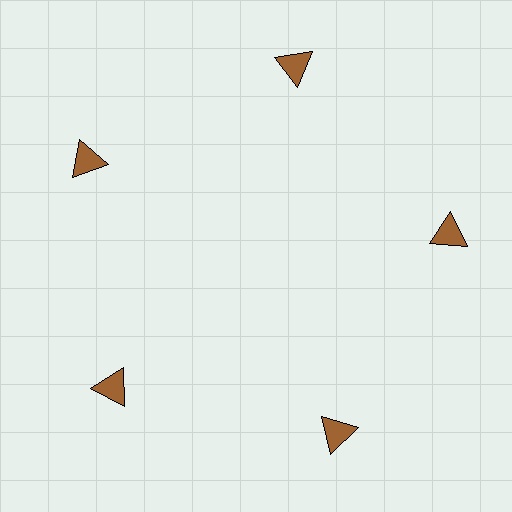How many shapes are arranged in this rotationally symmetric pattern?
There are 5 shapes, arranged in 5 groups of 1.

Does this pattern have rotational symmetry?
Yes, this pattern has 5-fold rotational symmetry. It looks the same after rotating 72 degrees around the center.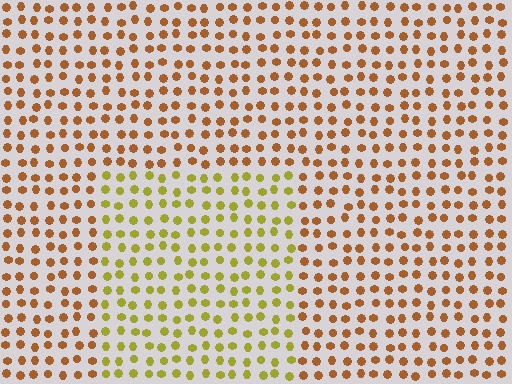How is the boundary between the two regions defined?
The boundary is defined purely by a slight shift in hue (about 40 degrees). Spacing, size, and orientation are identical on both sides.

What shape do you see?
I see a rectangle.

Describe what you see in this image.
The image is filled with small brown elements in a uniform arrangement. A rectangle-shaped region is visible where the elements are tinted to a slightly different hue, forming a subtle color boundary.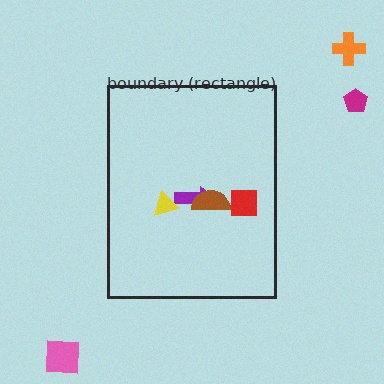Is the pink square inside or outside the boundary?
Outside.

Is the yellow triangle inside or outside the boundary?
Inside.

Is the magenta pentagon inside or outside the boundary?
Outside.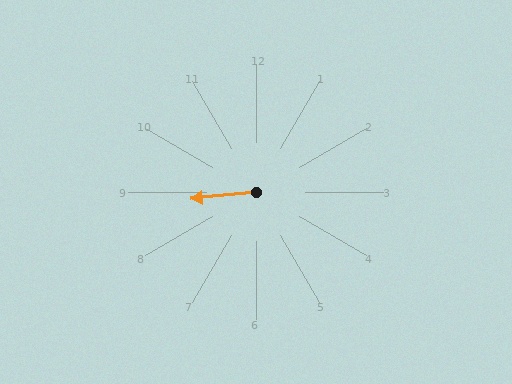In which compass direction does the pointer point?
West.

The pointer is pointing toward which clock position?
Roughly 9 o'clock.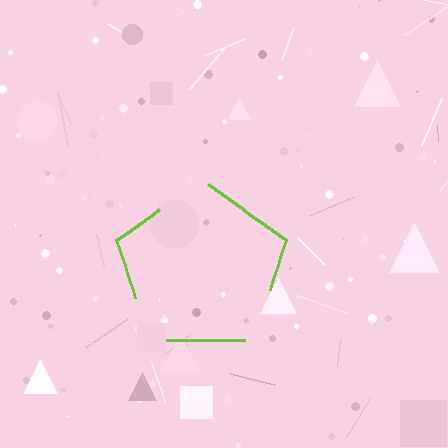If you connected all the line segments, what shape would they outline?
They would outline a pentagon.